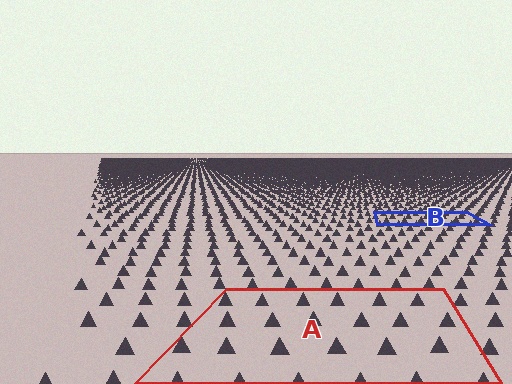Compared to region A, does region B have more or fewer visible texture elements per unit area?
Region B has more texture elements per unit area — they are packed more densely because it is farther away.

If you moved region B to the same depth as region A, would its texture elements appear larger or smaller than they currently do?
They would appear larger. At a closer depth, the same texture elements are projected at a bigger on-screen size.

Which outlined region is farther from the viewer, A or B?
Region B is farther from the viewer — the texture elements inside it appear smaller and more densely packed.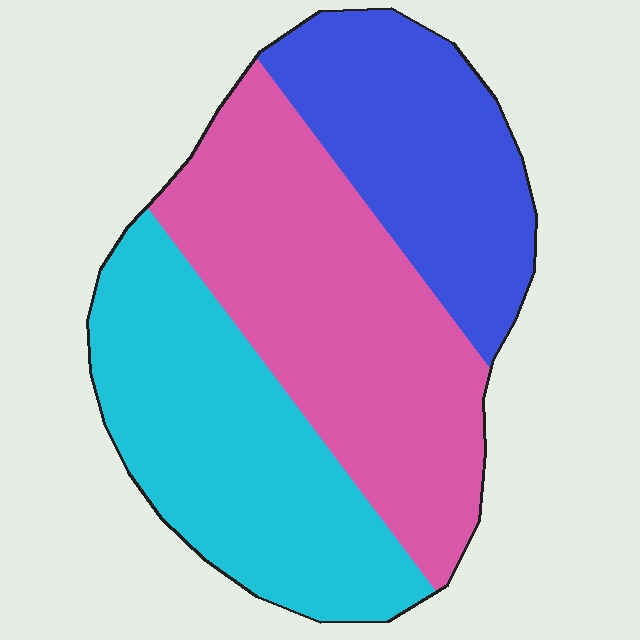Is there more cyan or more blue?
Cyan.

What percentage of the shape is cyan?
Cyan takes up about one third (1/3) of the shape.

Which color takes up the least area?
Blue, at roughly 25%.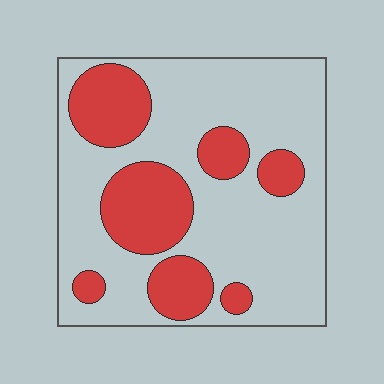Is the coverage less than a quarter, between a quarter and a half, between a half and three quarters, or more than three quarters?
Between a quarter and a half.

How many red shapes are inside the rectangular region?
7.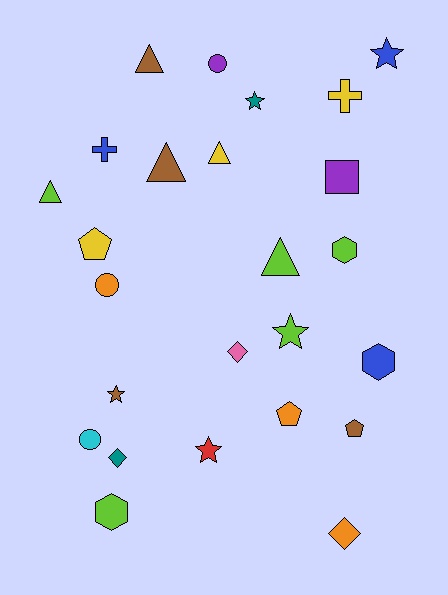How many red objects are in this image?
There is 1 red object.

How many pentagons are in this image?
There are 3 pentagons.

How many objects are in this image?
There are 25 objects.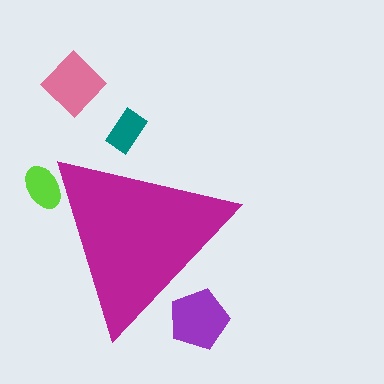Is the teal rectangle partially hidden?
Yes, the teal rectangle is partially hidden behind the magenta triangle.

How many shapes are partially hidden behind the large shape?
3 shapes are partially hidden.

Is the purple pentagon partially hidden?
Yes, the purple pentagon is partially hidden behind the magenta triangle.